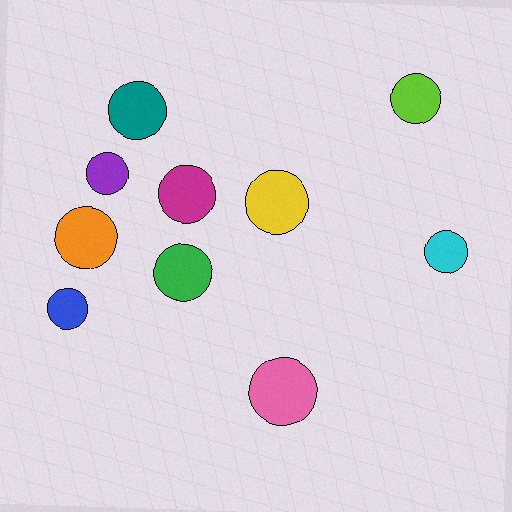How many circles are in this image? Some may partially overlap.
There are 10 circles.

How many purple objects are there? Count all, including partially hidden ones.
There is 1 purple object.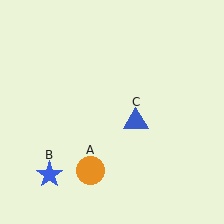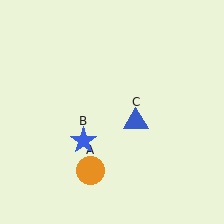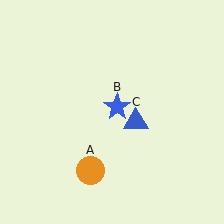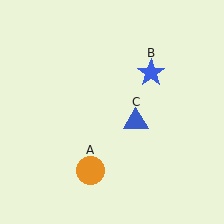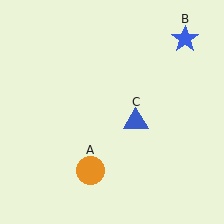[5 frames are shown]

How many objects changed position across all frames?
1 object changed position: blue star (object B).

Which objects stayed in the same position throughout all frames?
Orange circle (object A) and blue triangle (object C) remained stationary.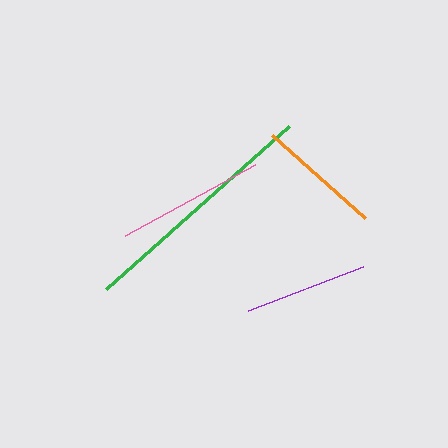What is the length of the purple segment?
The purple segment is approximately 123 pixels long.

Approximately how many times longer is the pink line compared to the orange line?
The pink line is approximately 1.2 times the length of the orange line.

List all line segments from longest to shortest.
From longest to shortest: green, pink, orange, purple.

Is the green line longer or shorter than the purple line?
The green line is longer than the purple line.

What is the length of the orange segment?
The orange segment is approximately 125 pixels long.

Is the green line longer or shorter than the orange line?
The green line is longer than the orange line.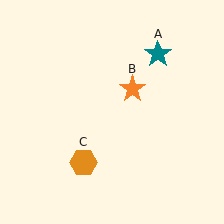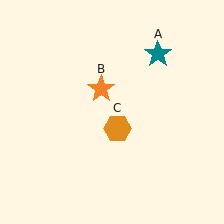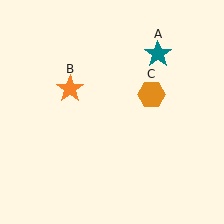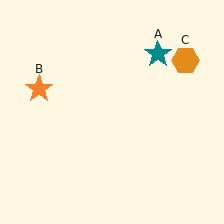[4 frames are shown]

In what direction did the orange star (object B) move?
The orange star (object B) moved left.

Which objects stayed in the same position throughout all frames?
Teal star (object A) remained stationary.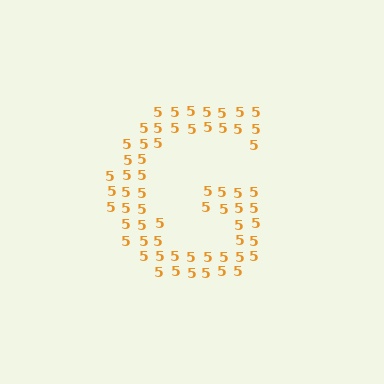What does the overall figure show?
The overall figure shows the letter G.